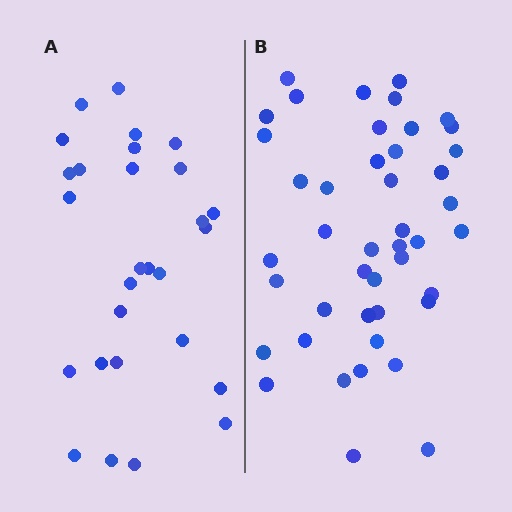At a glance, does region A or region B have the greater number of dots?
Region B (the right region) has more dots.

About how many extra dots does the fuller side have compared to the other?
Region B has approximately 15 more dots than region A.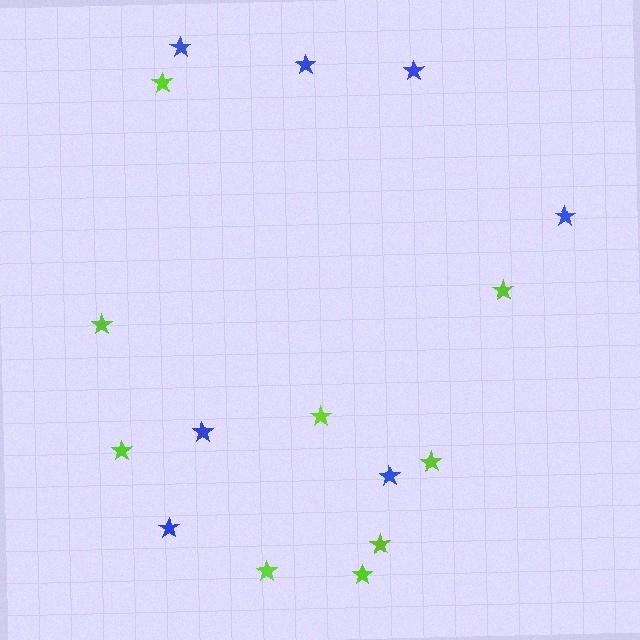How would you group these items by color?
There are 2 groups: one group of lime stars (9) and one group of blue stars (7).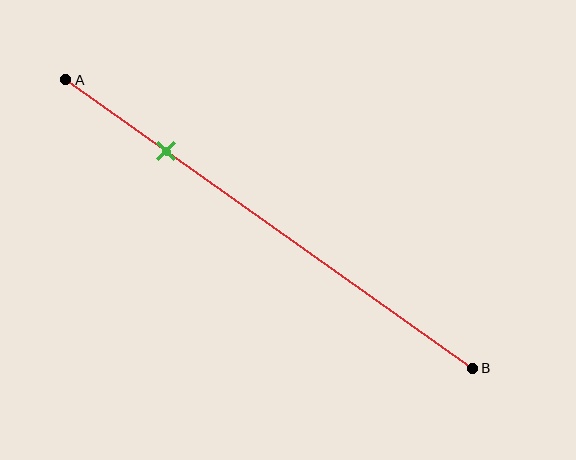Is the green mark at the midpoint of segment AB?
No, the mark is at about 25% from A, not at the 50% midpoint.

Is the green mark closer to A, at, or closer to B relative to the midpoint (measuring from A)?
The green mark is closer to point A than the midpoint of segment AB.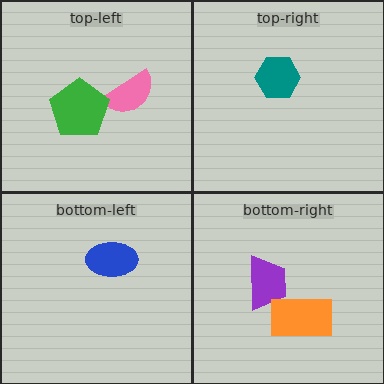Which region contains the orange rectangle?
The bottom-right region.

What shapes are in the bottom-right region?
The purple trapezoid, the orange rectangle.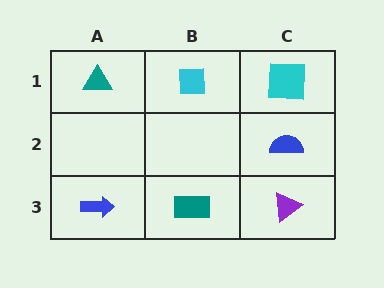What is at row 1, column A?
A teal triangle.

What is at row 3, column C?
A purple triangle.